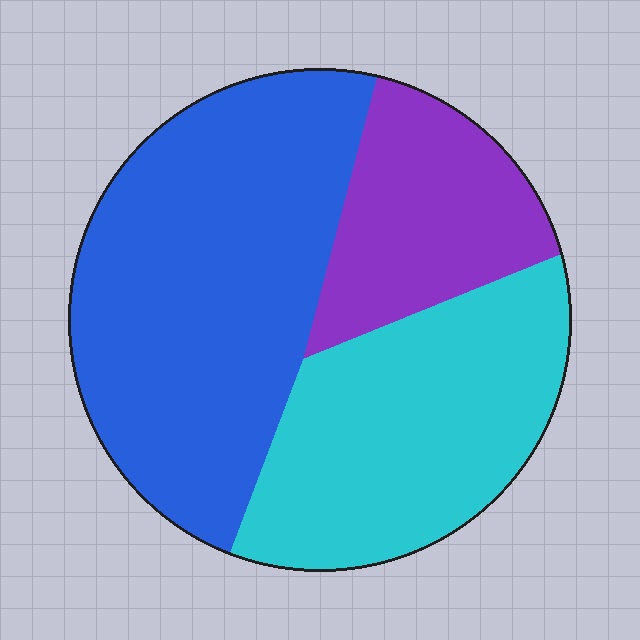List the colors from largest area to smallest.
From largest to smallest: blue, cyan, purple.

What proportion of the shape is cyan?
Cyan takes up between a quarter and a half of the shape.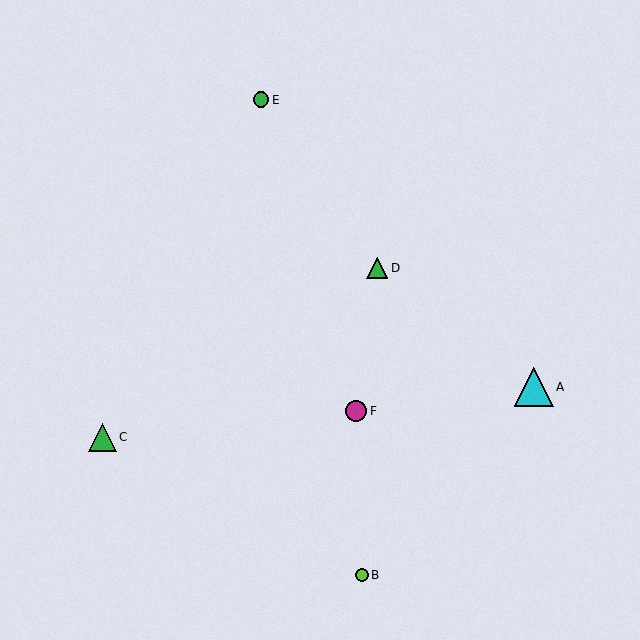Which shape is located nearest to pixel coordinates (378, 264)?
The green triangle (labeled D) at (377, 268) is nearest to that location.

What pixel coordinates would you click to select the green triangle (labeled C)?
Click at (102, 437) to select the green triangle C.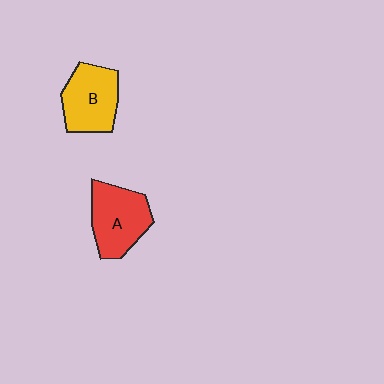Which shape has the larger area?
Shape A (red).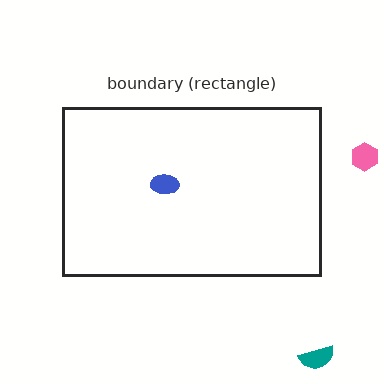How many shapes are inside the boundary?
1 inside, 2 outside.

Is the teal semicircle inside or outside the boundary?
Outside.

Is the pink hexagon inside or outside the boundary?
Outside.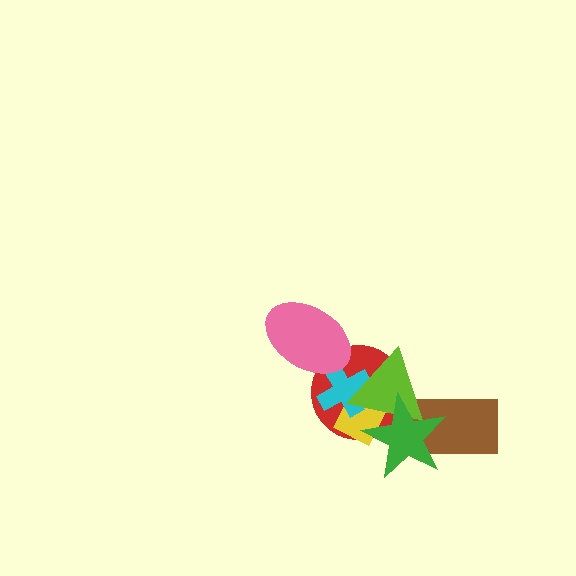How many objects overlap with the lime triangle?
5 objects overlap with the lime triangle.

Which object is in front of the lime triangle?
The green star is in front of the lime triangle.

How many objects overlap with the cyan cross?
4 objects overlap with the cyan cross.